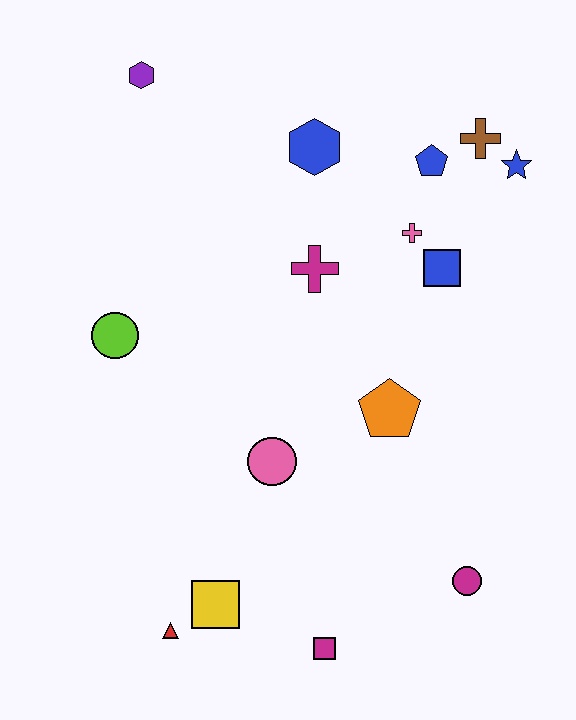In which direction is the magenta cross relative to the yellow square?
The magenta cross is above the yellow square.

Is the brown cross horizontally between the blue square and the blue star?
Yes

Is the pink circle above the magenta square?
Yes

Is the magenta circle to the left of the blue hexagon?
No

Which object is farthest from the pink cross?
The red triangle is farthest from the pink cross.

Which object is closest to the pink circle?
The orange pentagon is closest to the pink circle.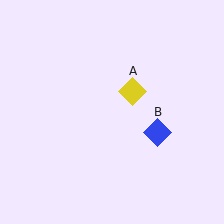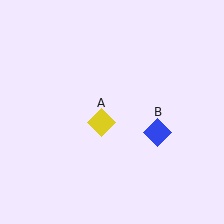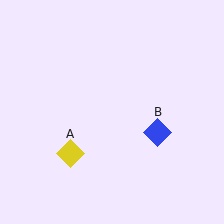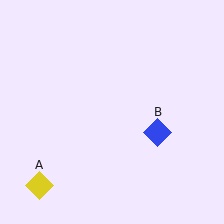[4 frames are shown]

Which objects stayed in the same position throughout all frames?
Blue diamond (object B) remained stationary.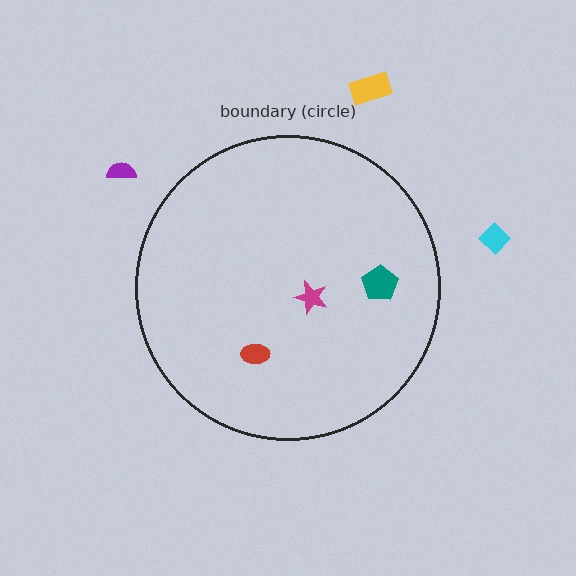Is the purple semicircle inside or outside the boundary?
Outside.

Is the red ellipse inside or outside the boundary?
Inside.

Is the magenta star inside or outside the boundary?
Inside.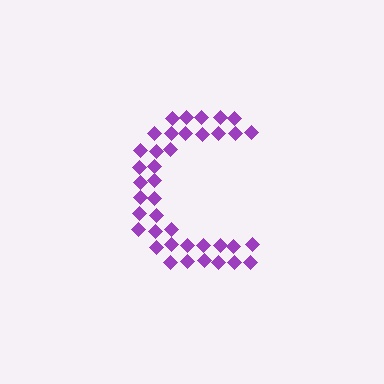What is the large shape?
The large shape is the letter C.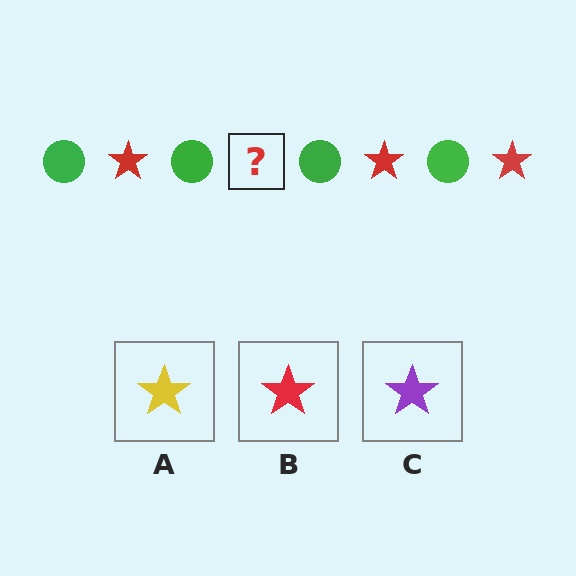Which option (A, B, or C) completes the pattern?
B.